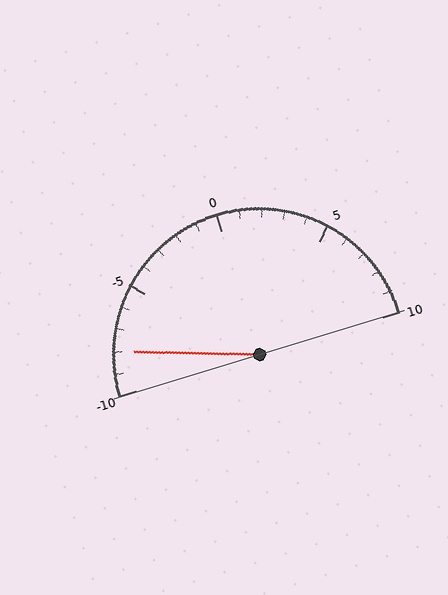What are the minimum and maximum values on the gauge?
The gauge ranges from -10 to 10.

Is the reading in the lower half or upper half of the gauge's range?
The reading is in the lower half of the range (-10 to 10).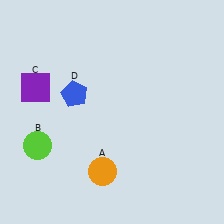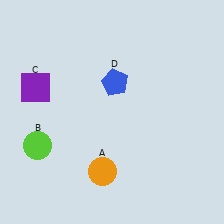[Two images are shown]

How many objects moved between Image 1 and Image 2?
1 object moved between the two images.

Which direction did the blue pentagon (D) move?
The blue pentagon (D) moved right.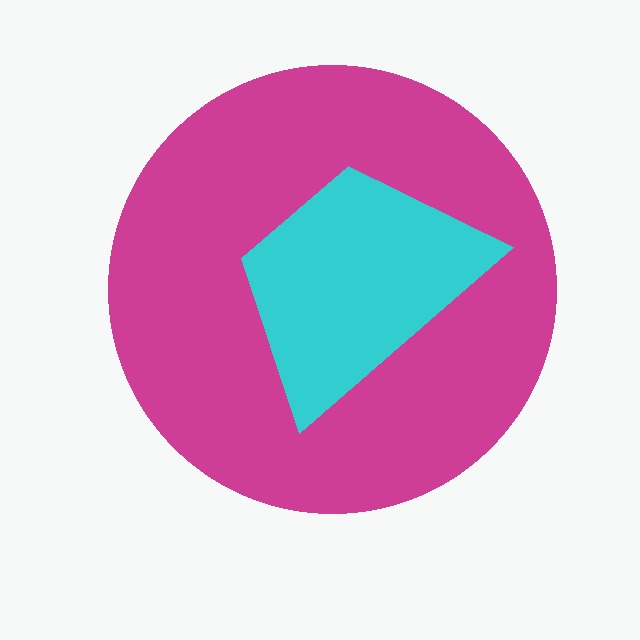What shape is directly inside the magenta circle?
The cyan trapezoid.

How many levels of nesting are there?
2.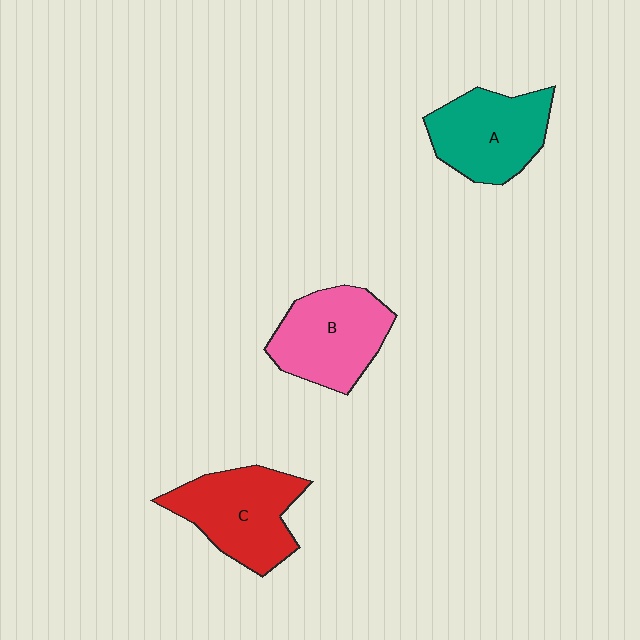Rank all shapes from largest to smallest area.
From largest to smallest: C (red), B (pink), A (teal).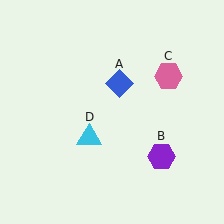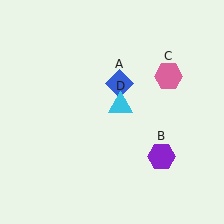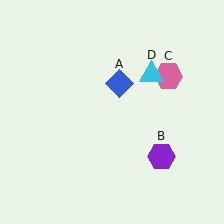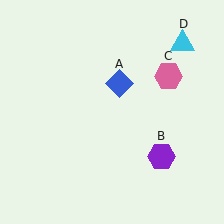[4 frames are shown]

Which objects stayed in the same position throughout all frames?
Blue diamond (object A) and purple hexagon (object B) and pink hexagon (object C) remained stationary.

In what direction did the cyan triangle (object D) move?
The cyan triangle (object D) moved up and to the right.